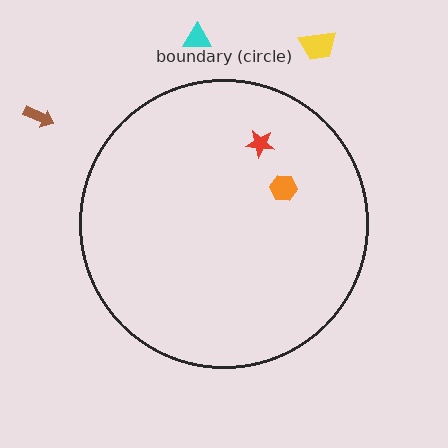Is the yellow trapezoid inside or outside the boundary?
Outside.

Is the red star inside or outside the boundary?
Inside.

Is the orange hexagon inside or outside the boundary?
Inside.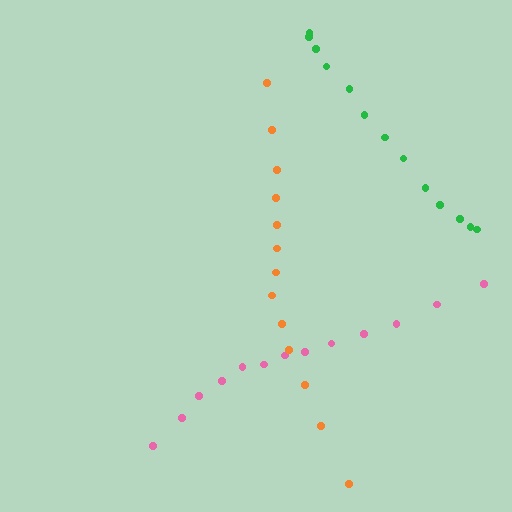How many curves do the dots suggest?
There are 3 distinct paths.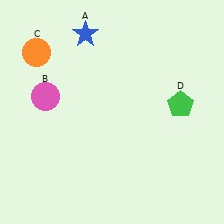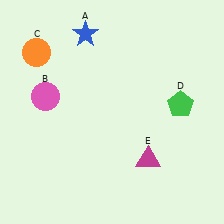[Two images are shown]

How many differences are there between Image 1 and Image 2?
There is 1 difference between the two images.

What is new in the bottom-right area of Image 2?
A magenta triangle (E) was added in the bottom-right area of Image 2.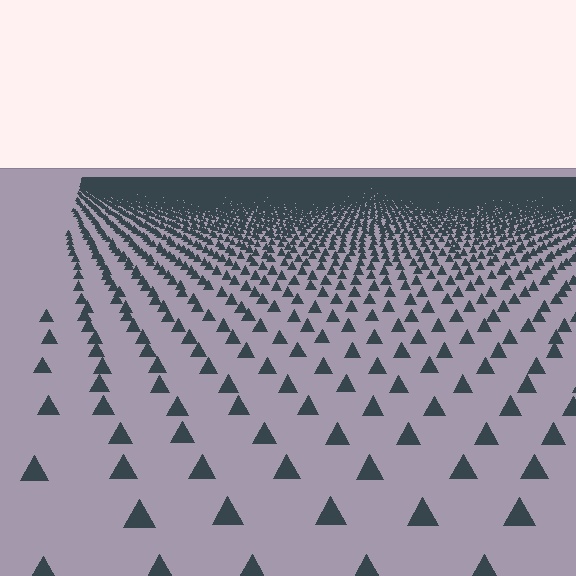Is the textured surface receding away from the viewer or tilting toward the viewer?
The surface is receding away from the viewer. Texture elements get smaller and denser toward the top.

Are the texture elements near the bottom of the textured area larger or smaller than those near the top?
Larger. Near the bottom, elements are closer to the viewer and appear at a bigger on-screen size.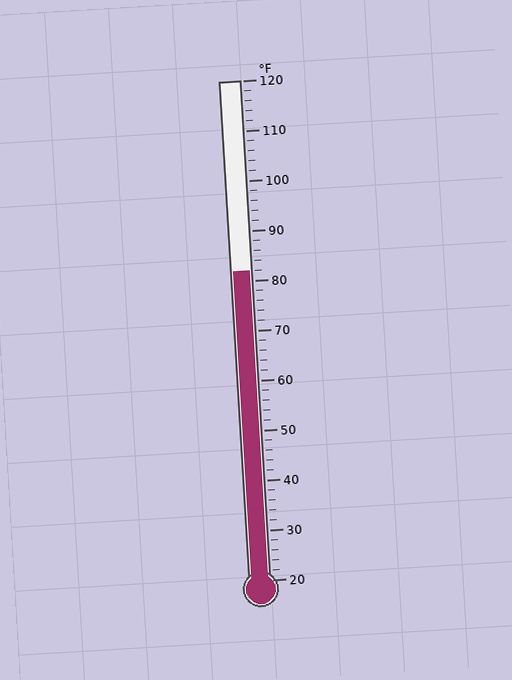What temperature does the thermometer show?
The thermometer shows approximately 82°F.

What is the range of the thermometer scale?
The thermometer scale ranges from 20°F to 120°F.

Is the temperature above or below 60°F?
The temperature is above 60°F.